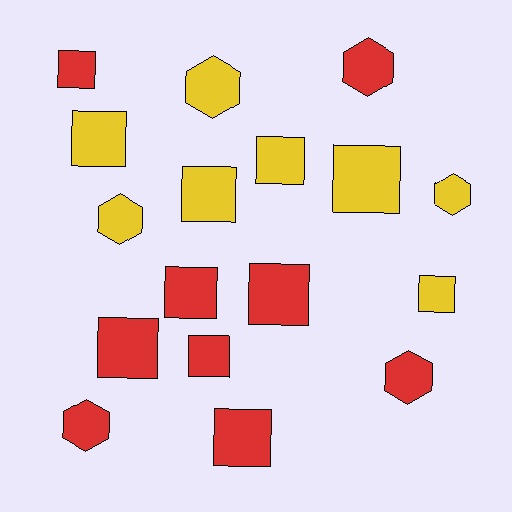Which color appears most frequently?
Red, with 9 objects.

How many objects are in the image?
There are 17 objects.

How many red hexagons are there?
There are 3 red hexagons.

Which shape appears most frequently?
Square, with 11 objects.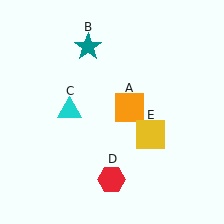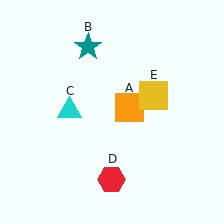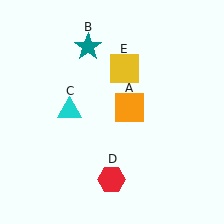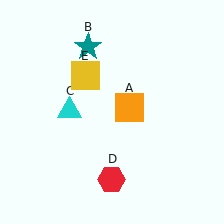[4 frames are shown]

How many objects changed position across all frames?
1 object changed position: yellow square (object E).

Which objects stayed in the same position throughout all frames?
Orange square (object A) and teal star (object B) and cyan triangle (object C) and red hexagon (object D) remained stationary.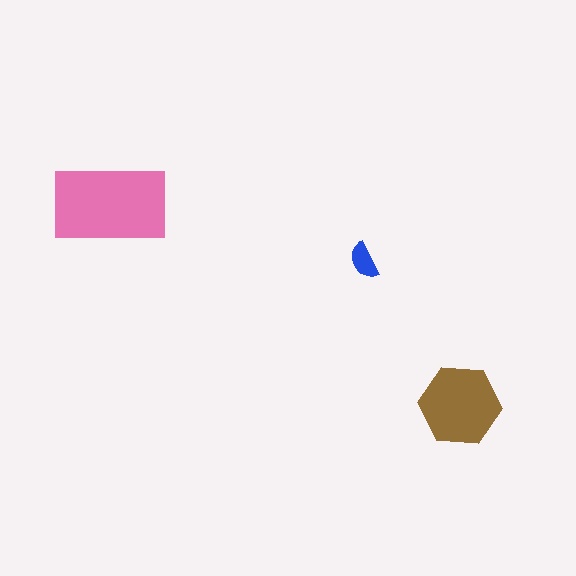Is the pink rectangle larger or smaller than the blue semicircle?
Larger.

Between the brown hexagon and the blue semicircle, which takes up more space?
The brown hexagon.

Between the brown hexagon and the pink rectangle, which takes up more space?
The pink rectangle.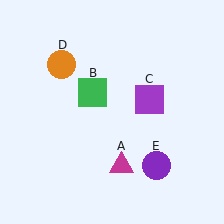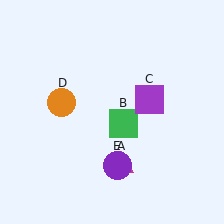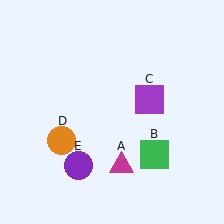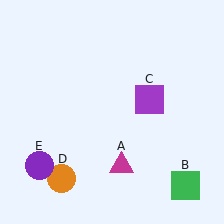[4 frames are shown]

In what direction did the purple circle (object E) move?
The purple circle (object E) moved left.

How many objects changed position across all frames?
3 objects changed position: green square (object B), orange circle (object D), purple circle (object E).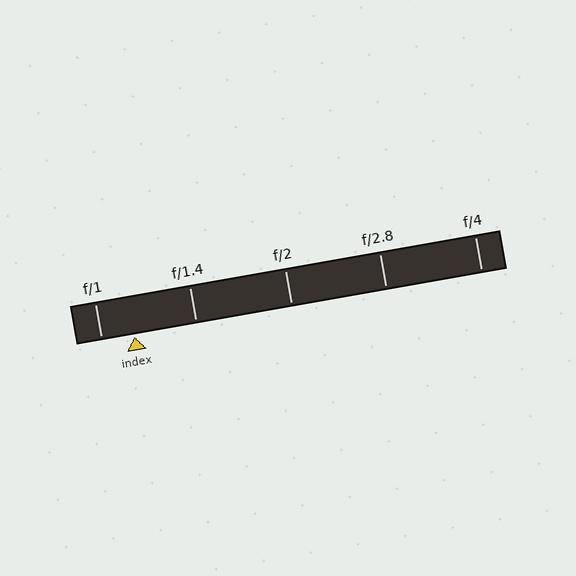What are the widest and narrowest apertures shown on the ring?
The widest aperture shown is f/1 and the narrowest is f/4.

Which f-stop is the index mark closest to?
The index mark is closest to f/1.